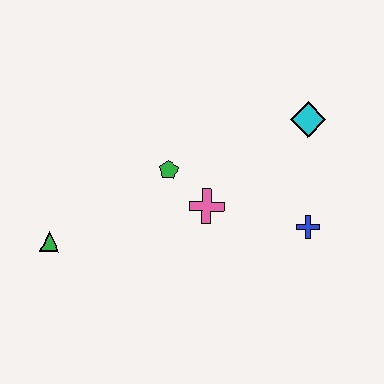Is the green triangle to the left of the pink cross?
Yes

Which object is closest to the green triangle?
The green pentagon is closest to the green triangle.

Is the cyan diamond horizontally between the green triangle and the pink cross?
No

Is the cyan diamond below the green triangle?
No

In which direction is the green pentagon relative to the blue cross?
The green pentagon is to the left of the blue cross.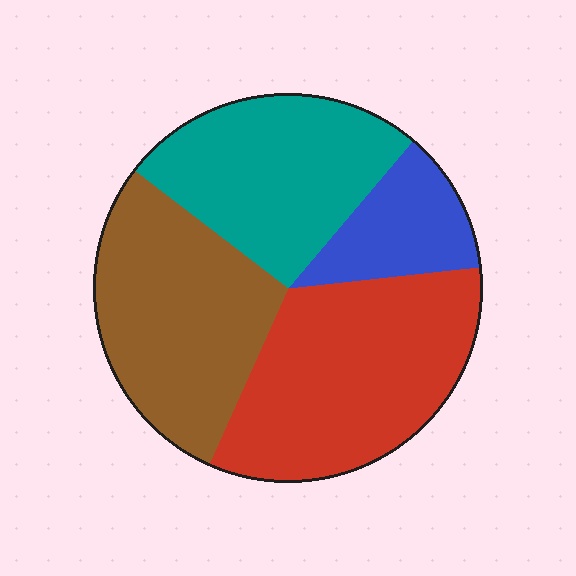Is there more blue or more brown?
Brown.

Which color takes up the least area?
Blue, at roughly 10%.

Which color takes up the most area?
Red, at roughly 35%.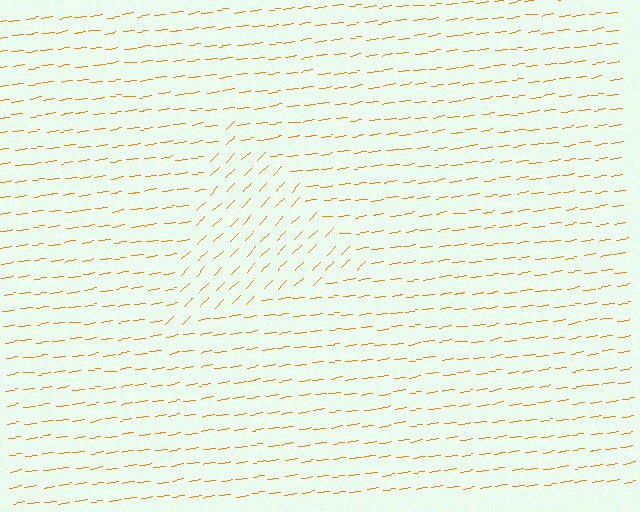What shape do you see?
I see a triangle.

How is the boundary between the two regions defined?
The boundary is defined purely by a change in line orientation (approximately 36 degrees difference). All lines are the same color and thickness.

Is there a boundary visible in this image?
Yes, there is a texture boundary formed by a change in line orientation.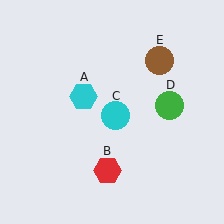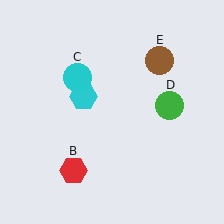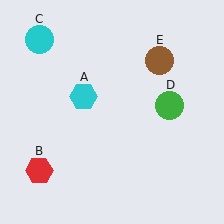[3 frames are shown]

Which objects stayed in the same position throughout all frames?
Cyan hexagon (object A) and green circle (object D) and brown circle (object E) remained stationary.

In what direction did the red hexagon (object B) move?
The red hexagon (object B) moved left.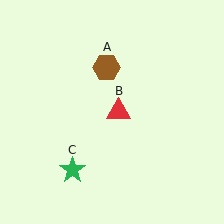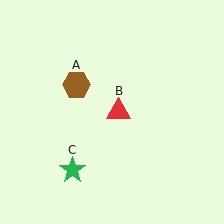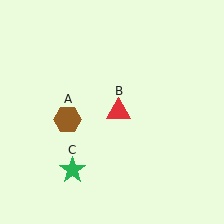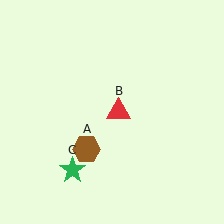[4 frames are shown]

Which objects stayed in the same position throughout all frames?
Red triangle (object B) and green star (object C) remained stationary.